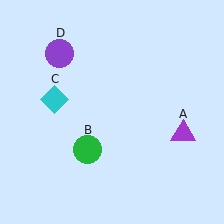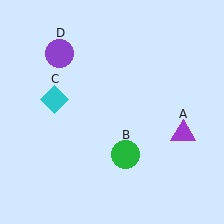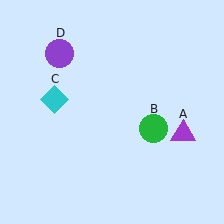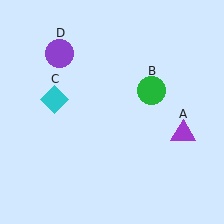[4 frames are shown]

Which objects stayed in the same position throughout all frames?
Purple triangle (object A) and cyan diamond (object C) and purple circle (object D) remained stationary.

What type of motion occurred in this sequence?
The green circle (object B) rotated counterclockwise around the center of the scene.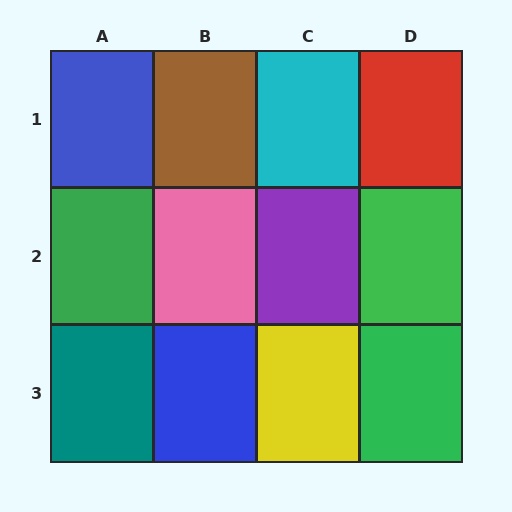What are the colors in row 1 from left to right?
Blue, brown, cyan, red.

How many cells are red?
1 cell is red.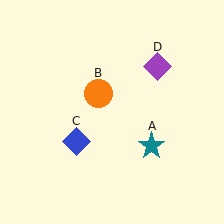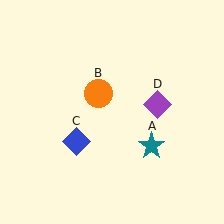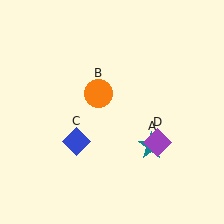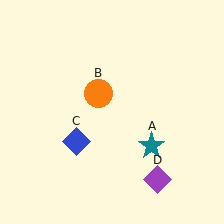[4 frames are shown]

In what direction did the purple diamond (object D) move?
The purple diamond (object D) moved down.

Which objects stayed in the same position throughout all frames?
Teal star (object A) and orange circle (object B) and blue diamond (object C) remained stationary.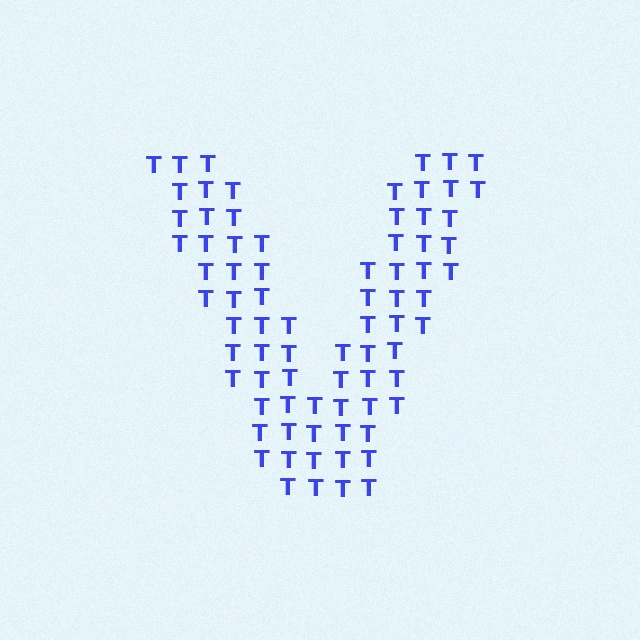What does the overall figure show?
The overall figure shows the letter V.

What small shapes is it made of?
It is made of small letter T's.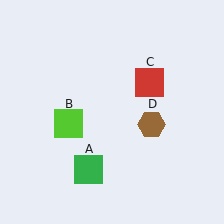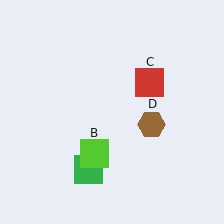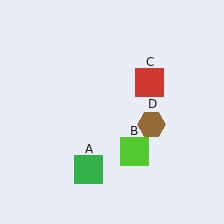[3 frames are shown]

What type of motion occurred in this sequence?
The lime square (object B) rotated counterclockwise around the center of the scene.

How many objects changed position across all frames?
1 object changed position: lime square (object B).